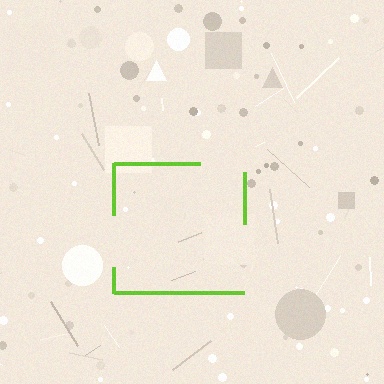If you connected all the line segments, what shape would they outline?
They would outline a square.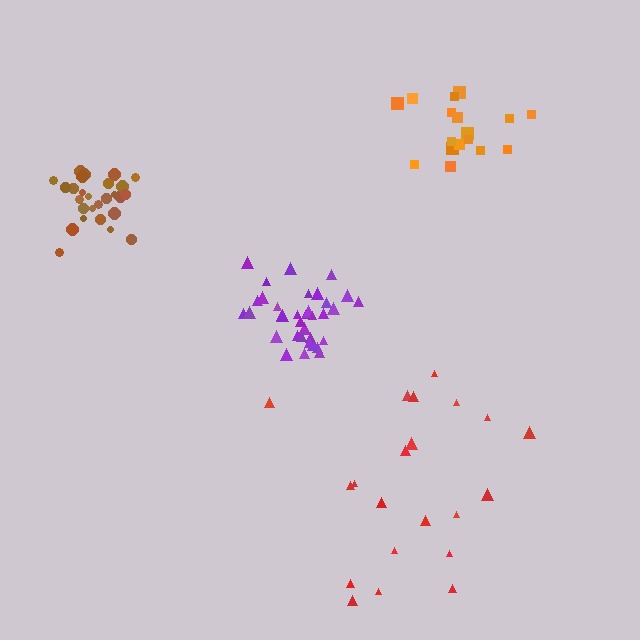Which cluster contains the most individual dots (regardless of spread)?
Purple (35).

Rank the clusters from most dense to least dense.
purple, brown, orange, red.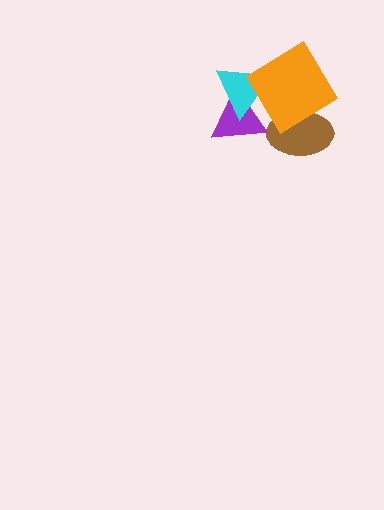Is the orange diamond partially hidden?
No, no other shape covers it.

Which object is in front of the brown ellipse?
The orange diamond is in front of the brown ellipse.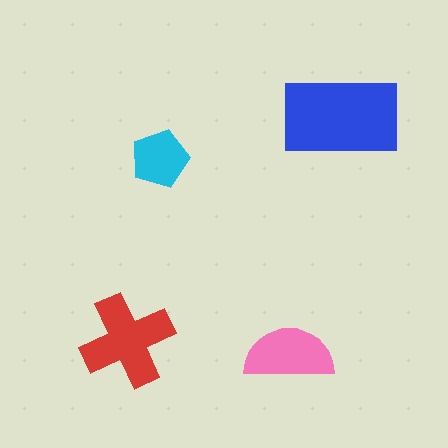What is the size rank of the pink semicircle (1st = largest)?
3rd.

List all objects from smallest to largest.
The cyan pentagon, the pink semicircle, the red cross, the blue rectangle.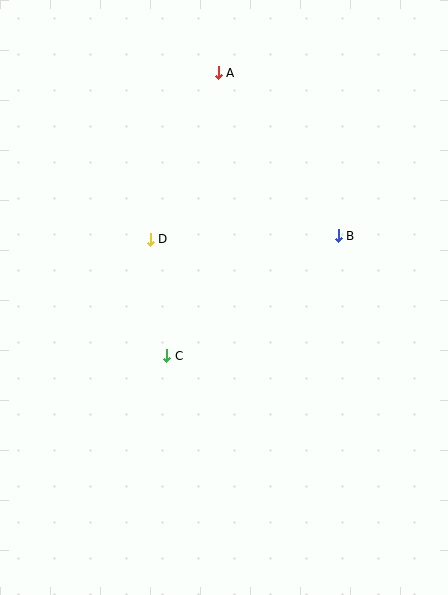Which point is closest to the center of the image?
Point C at (167, 356) is closest to the center.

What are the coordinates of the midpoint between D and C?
The midpoint between D and C is at (158, 297).